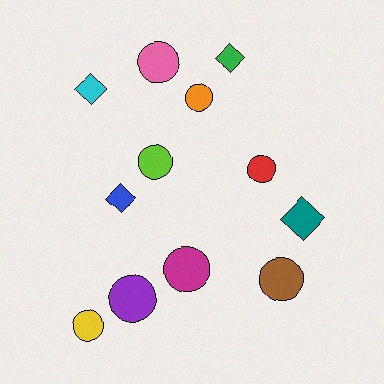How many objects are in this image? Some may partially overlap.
There are 12 objects.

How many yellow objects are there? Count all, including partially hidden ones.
There is 1 yellow object.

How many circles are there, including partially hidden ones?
There are 8 circles.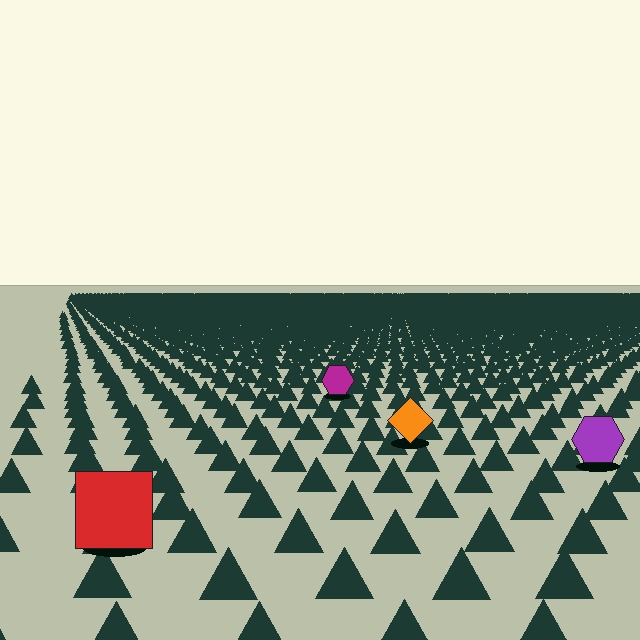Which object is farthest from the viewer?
The magenta hexagon is farthest from the viewer. It appears smaller and the ground texture around it is denser.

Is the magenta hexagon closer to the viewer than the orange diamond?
No. The orange diamond is closer — you can tell from the texture gradient: the ground texture is coarser near it.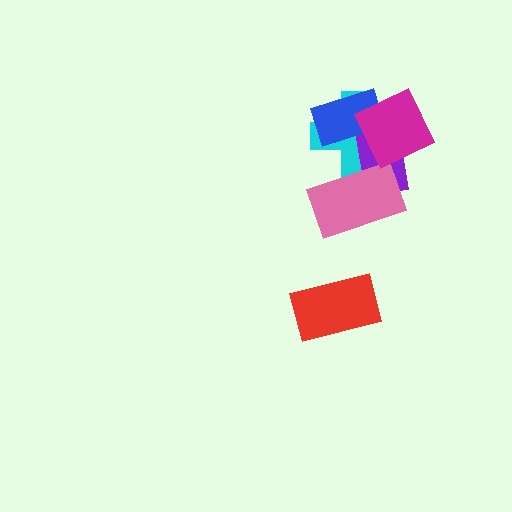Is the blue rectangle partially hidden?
Yes, it is partially covered by another shape.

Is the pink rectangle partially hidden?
No, no other shape covers it.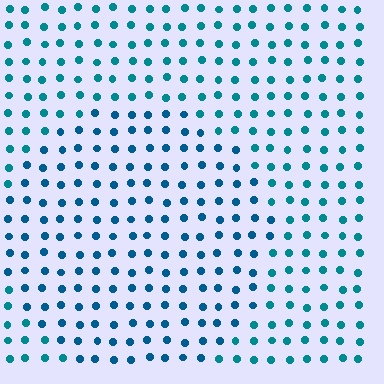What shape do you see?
I see a circle.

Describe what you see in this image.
The image is filled with small teal elements in a uniform arrangement. A circle-shaped region is visible where the elements are tinted to a slightly different hue, forming a subtle color boundary.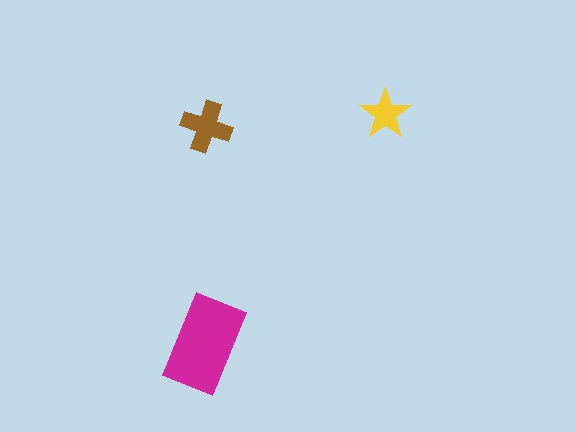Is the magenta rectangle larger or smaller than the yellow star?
Larger.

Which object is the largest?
The magenta rectangle.